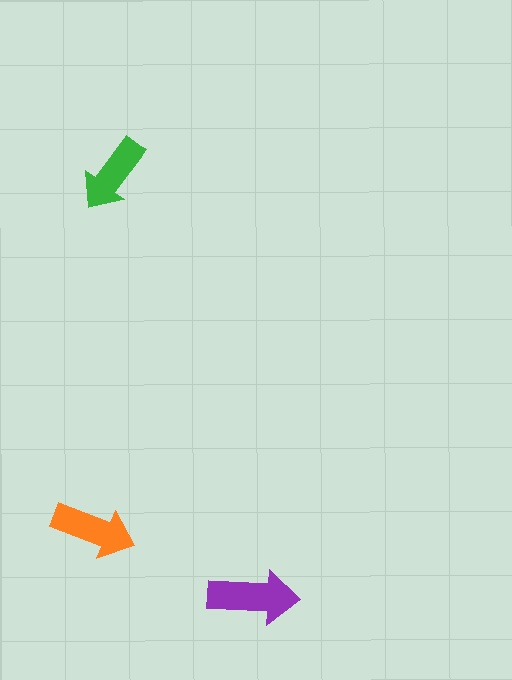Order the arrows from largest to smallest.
the purple one, the orange one, the green one.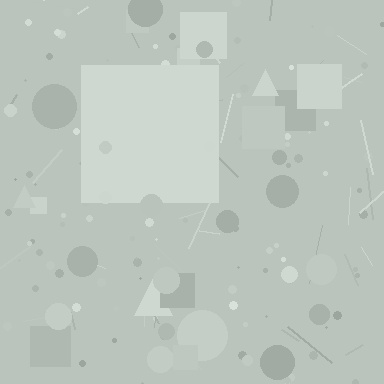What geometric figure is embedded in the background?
A square is embedded in the background.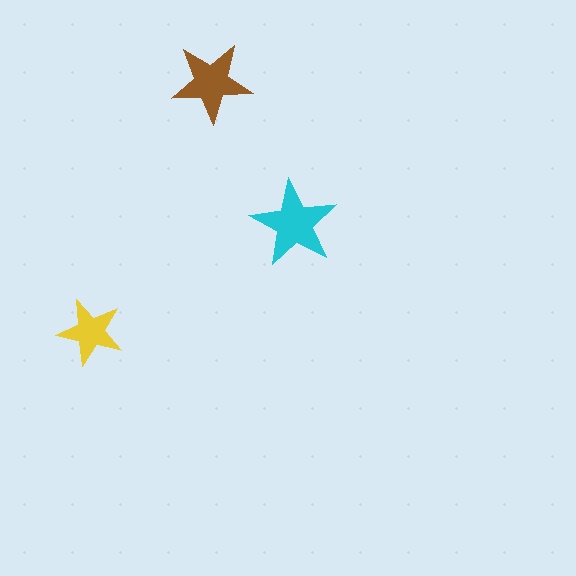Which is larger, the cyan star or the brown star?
The cyan one.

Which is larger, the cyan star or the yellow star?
The cyan one.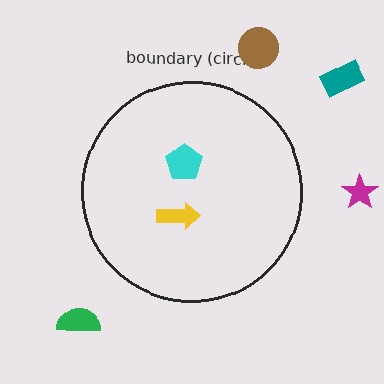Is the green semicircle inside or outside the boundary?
Outside.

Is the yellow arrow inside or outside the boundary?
Inside.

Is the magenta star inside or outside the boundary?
Outside.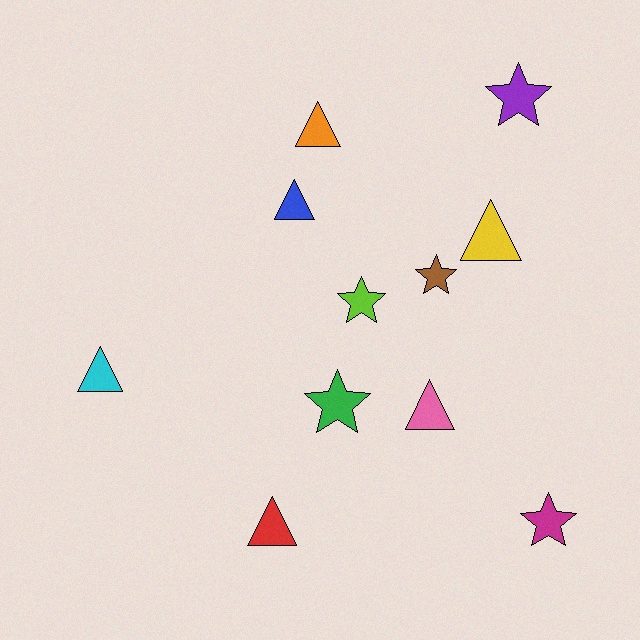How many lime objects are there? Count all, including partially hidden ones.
There is 1 lime object.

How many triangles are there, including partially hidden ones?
There are 6 triangles.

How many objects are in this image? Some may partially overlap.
There are 11 objects.